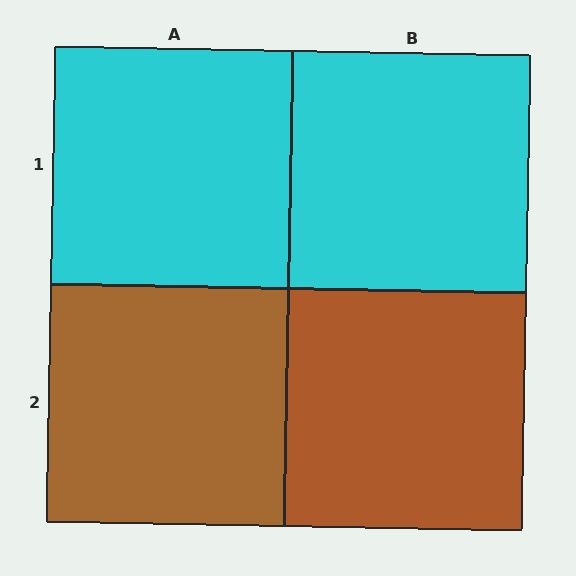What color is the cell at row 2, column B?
Brown.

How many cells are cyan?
2 cells are cyan.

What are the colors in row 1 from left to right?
Cyan, cyan.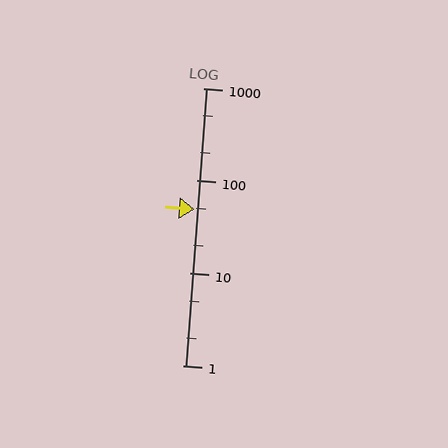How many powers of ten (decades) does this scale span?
The scale spans 3 decades, from 1 to 1000.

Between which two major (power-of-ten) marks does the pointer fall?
The pointer is between 10 and 100.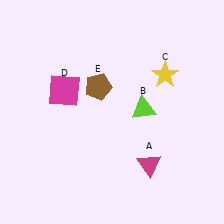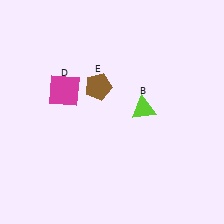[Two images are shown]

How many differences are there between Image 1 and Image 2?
There are 2 differences between the two images.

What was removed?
The magenta triangle (A), the yellow star (C) were removed in Image 2.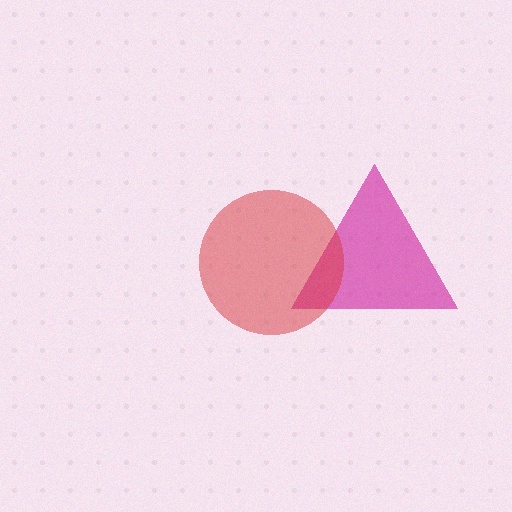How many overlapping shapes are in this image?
There are 2 overlapping shapes in the image.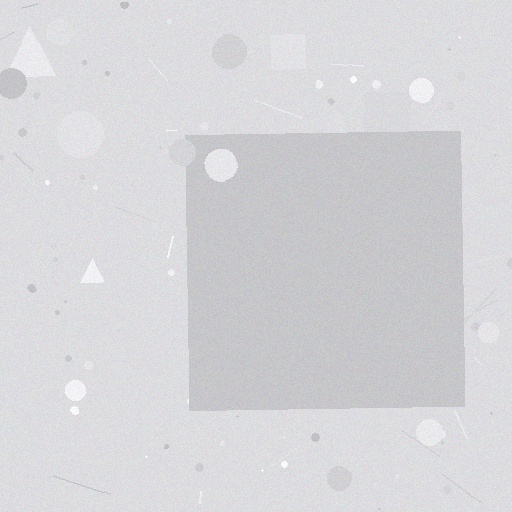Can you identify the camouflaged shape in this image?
The camouflaged shape is a square.